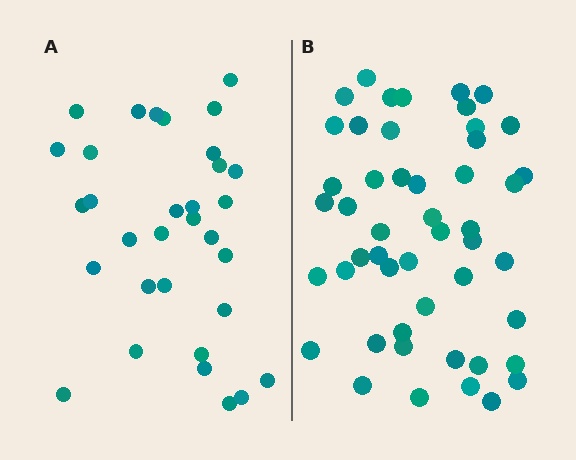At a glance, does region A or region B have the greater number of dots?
Region B (the right region) has more dots.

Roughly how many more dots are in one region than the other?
Region B has approximately 15 more dots than region A.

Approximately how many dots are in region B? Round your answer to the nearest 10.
About 50 dots. (The exact count is 49, which rounds to 50.)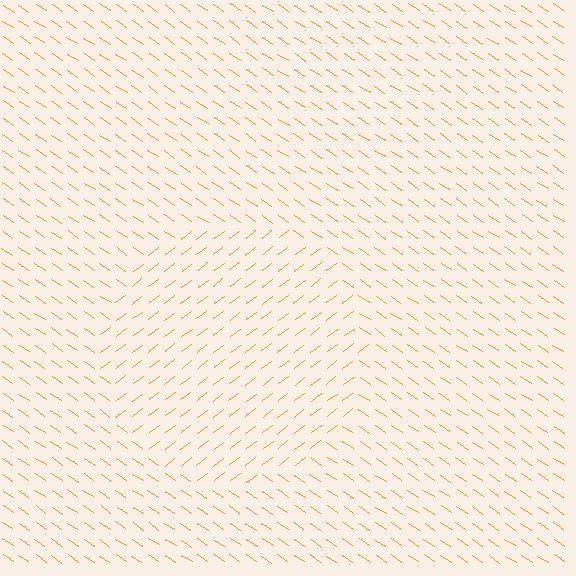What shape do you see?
I see a circle.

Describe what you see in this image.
The image is filled with small orange line segments. A circle region in the image has lines oriented differently from the surrounding lines, creating a visible texture boundary.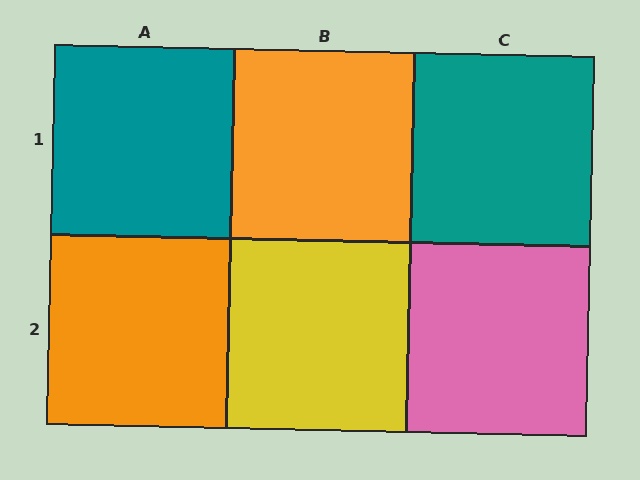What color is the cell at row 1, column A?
Teal.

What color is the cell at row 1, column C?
Teal.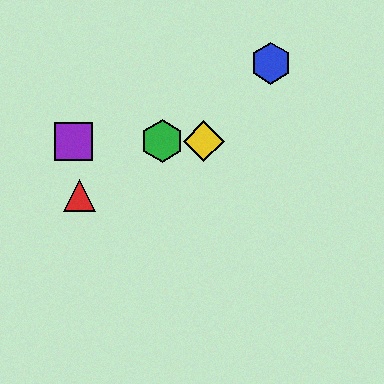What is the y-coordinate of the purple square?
The purple square is at y≈141.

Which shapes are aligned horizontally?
The green hexagon, the yellow diamond, the purple square are aligned horizontally.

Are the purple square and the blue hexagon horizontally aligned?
No, the purple square is at y≈141 and the blue hexagon is at y≈63.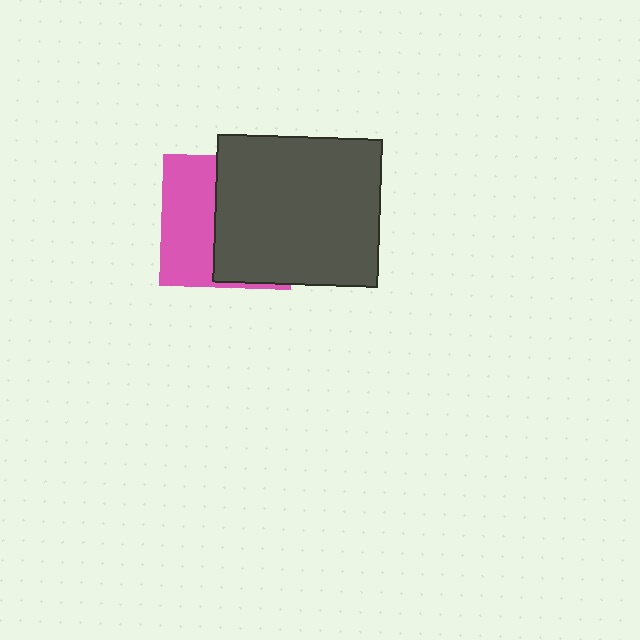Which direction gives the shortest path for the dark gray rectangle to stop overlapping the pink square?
Moving right gives the shortest separation.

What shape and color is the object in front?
The object in front is a dark gray rectangle.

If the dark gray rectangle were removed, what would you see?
You would see the complete pink square.